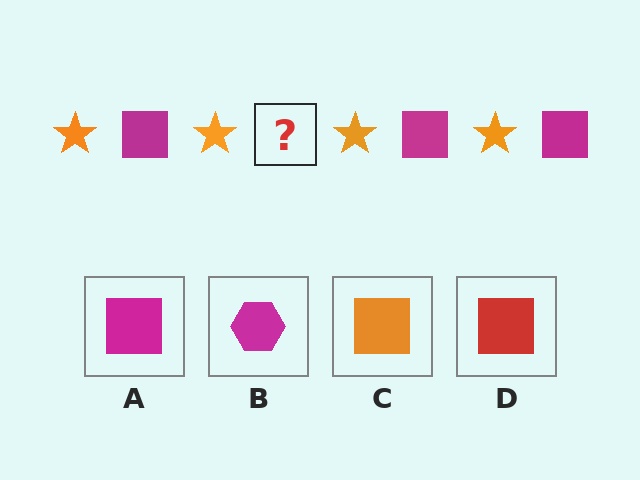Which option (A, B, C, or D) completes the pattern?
A.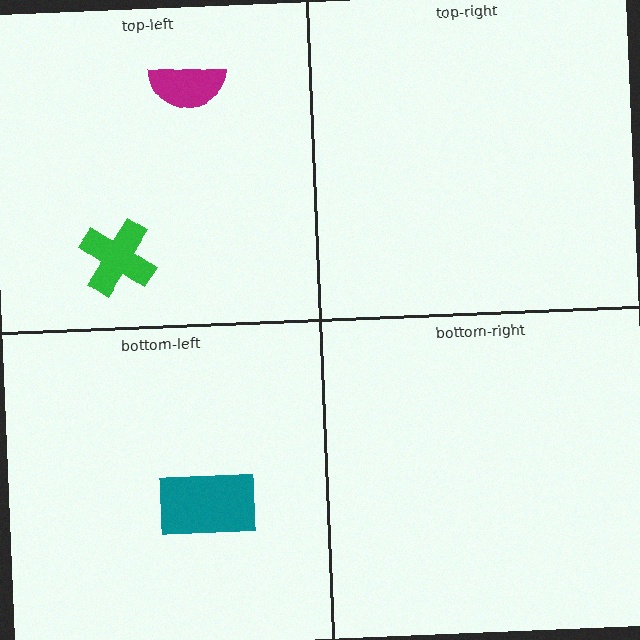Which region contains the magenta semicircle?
The top-left region.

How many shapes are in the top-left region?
2.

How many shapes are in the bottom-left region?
1.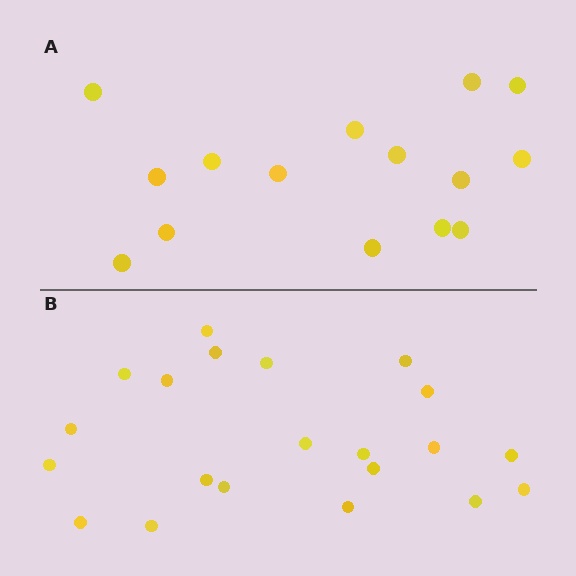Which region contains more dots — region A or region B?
Region B (the bottom region) has more dots.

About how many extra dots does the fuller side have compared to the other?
Region B has about 6 more dots than region A.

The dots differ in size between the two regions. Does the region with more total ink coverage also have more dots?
No. Region A has more total ink coverage because its dots are larger, but region B actually contains more individual dots. Total area can be misleading — the number of items is what matters here.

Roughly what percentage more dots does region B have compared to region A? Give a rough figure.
About 40% more.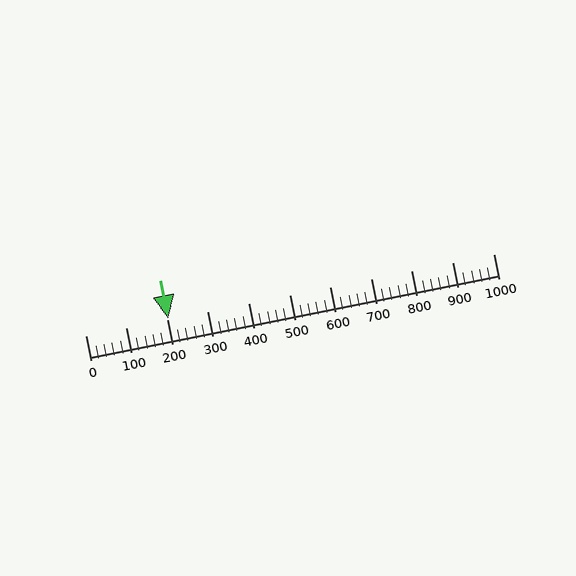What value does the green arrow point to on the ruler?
The green arrow points to approximately 203.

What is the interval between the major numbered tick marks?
The major tick marks are spaced 100 units apart.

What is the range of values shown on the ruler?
The ruler shows values from 0 to 1000.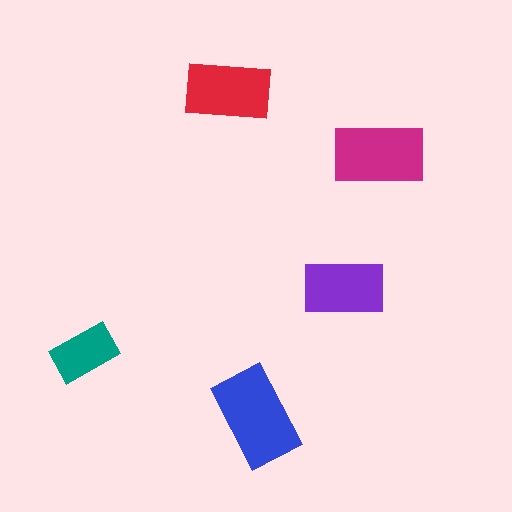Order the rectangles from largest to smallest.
the blue one, the magenta one, the red one, the purple one, the teal one.